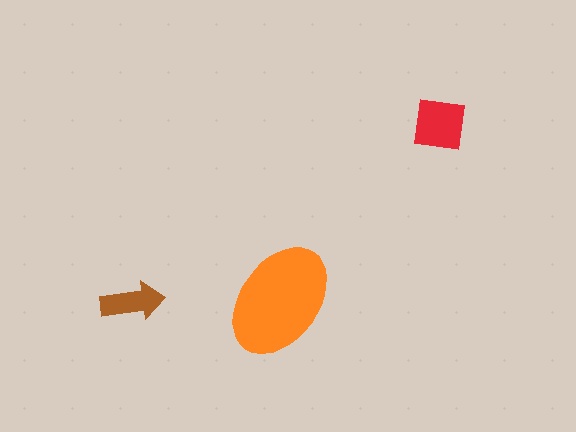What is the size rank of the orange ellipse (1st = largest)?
1st.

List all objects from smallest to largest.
The brown arrow, the red square, the orange ellipse.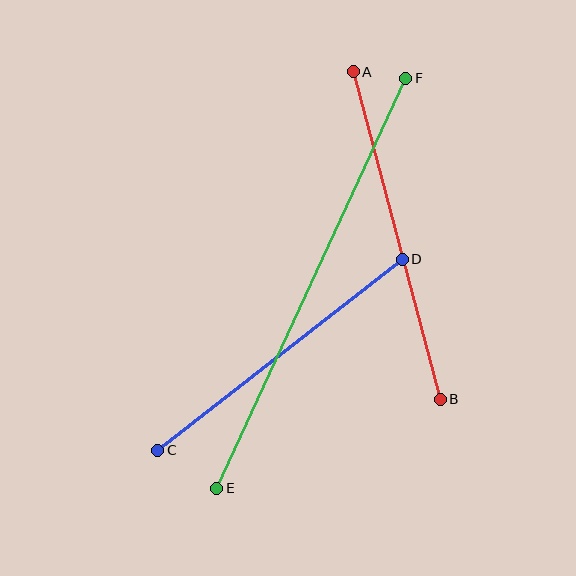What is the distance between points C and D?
The distance is approximately 310 pixels.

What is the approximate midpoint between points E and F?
The midpoint is at approximately (311, 283) pixels.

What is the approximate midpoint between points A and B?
The midpoint is at approximately (397, 235) pixels.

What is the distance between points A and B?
The distance is approximately 339 pixels.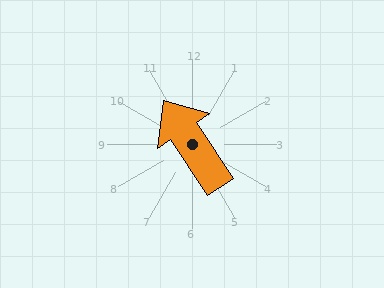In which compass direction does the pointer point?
Northwest.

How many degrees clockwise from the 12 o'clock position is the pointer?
Approximately 326 degrees.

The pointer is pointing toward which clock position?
Roughly 11 o'clock.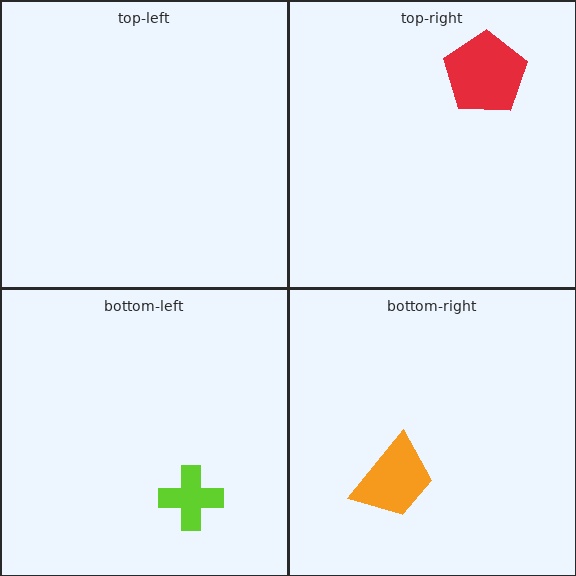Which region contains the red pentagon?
The top-right region.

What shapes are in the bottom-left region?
The lime cross.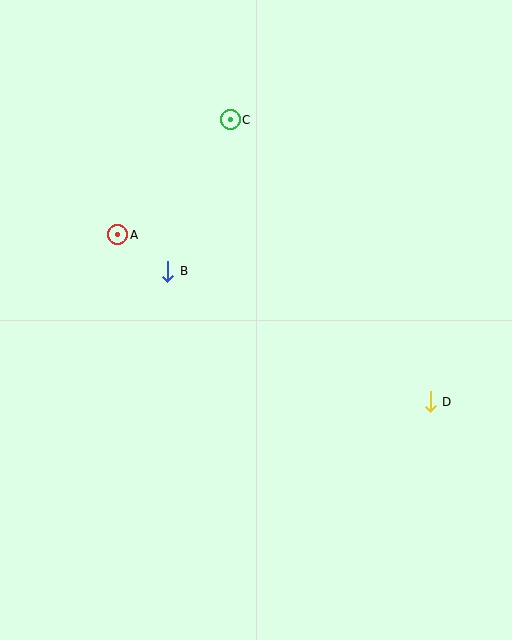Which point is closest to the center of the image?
Point B at (168, 271) is closest to the center.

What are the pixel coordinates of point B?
Point B is at (168, 271).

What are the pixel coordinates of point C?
Point C is at (230, 120).